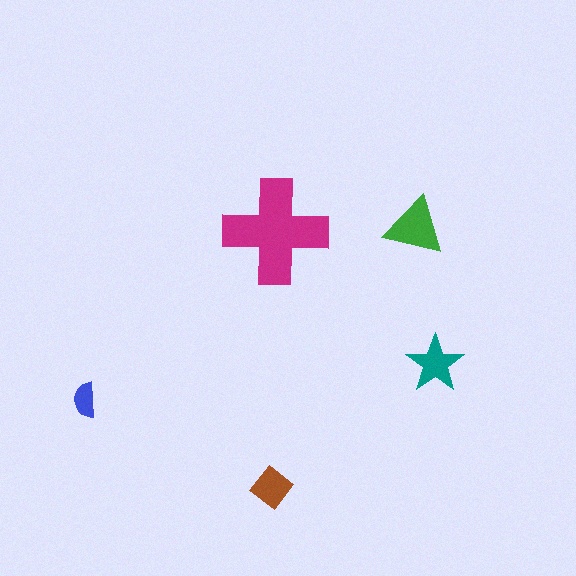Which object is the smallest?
The blue semicircle.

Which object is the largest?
The magenta cross.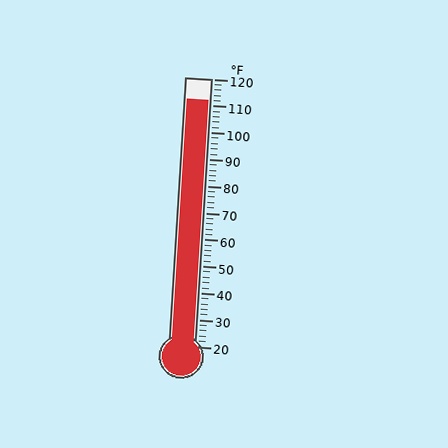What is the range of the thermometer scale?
The thermometer scale ranges from 20°F to 120°F.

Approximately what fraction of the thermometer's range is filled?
The thermometer is filled to approximately 90% of its range.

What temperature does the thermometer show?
The thermometer shows approximately 112°F.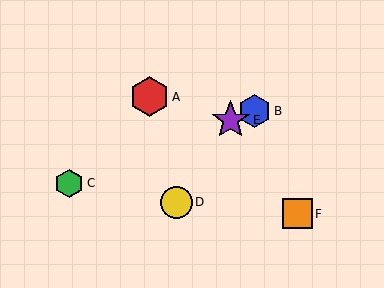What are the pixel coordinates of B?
Object B is at (255, 111).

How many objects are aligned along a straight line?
3 objects (B, C, E) are aligned along a straight line.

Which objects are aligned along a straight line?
Objects B, C, E are aligned along a straight line.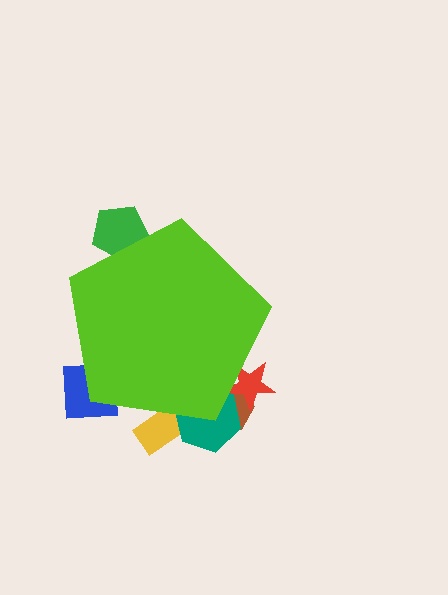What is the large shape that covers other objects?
A lime pentagon.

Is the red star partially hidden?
Yes, the red star is partially hidden behind the lime pentagon.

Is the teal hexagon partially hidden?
Yes, the teal hexagon is partially hidden behind the lime pentagon.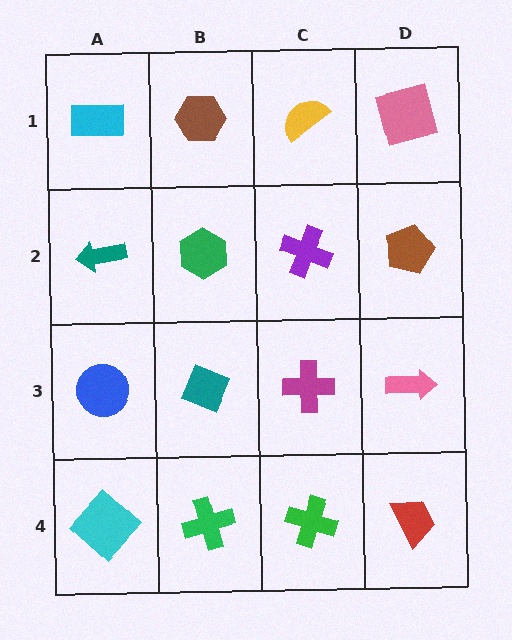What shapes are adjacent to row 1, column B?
A green hexagon (row 2, column B), a cyan rectangle (row 1, column A), a yellow semicircle (row 1, column C).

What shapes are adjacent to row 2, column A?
A cyan rectangle (row 1, column A), a blue circle (row 3, column A), a green hexagon (row 2, column B).